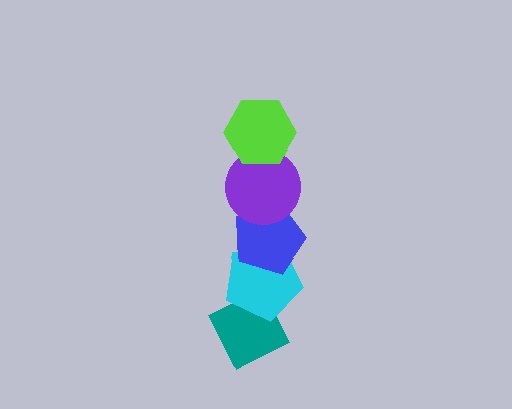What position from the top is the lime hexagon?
The lime hexagon is 1st from the top.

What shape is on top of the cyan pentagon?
The blue pentagon is on top of the cyan pentagon.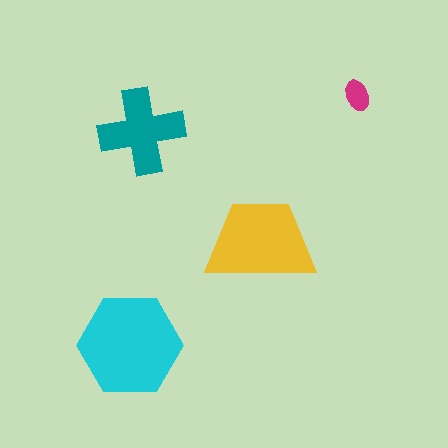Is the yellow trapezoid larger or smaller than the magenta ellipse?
Larger.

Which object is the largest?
The cyan hexagon.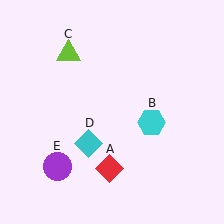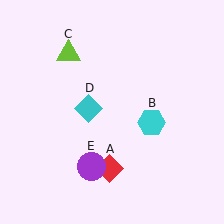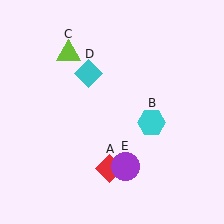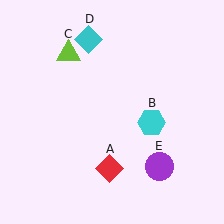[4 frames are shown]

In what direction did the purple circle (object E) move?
The purple circle (object E) moved right.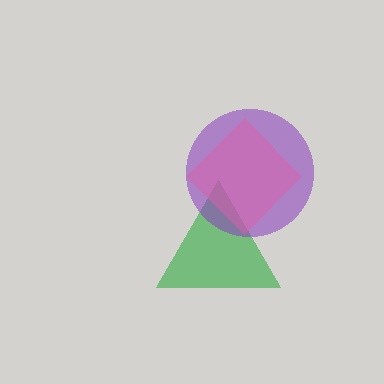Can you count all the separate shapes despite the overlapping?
Yes, there are 3 separate shapes.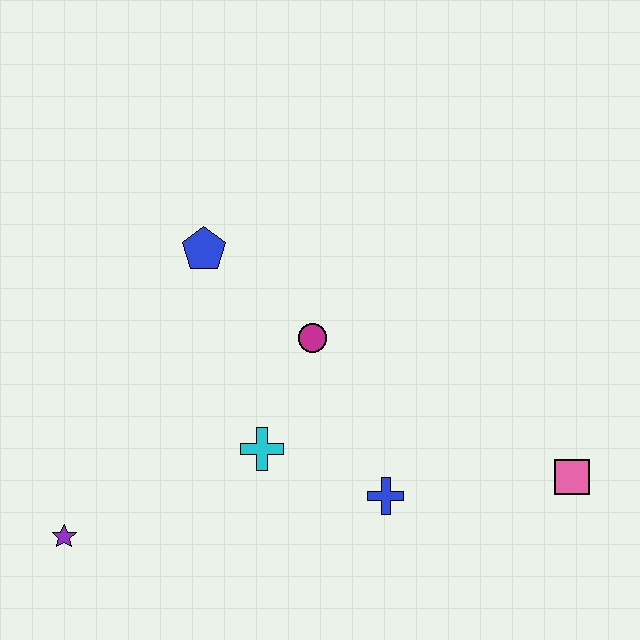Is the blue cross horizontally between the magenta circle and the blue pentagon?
No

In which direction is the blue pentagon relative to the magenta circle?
The blue pentagon is to the left of the magenta circle.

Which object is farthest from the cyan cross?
The pink square is farthest from the cyan cross.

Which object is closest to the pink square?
The blue cross is closest to the pink square.